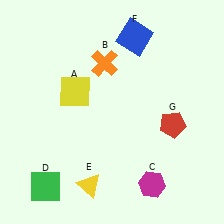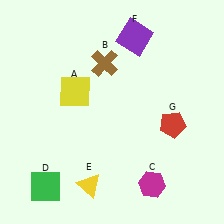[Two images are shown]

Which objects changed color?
B changed from orange to brown. F changed from blue to purple.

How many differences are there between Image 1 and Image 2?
There are 2 differences between the two images.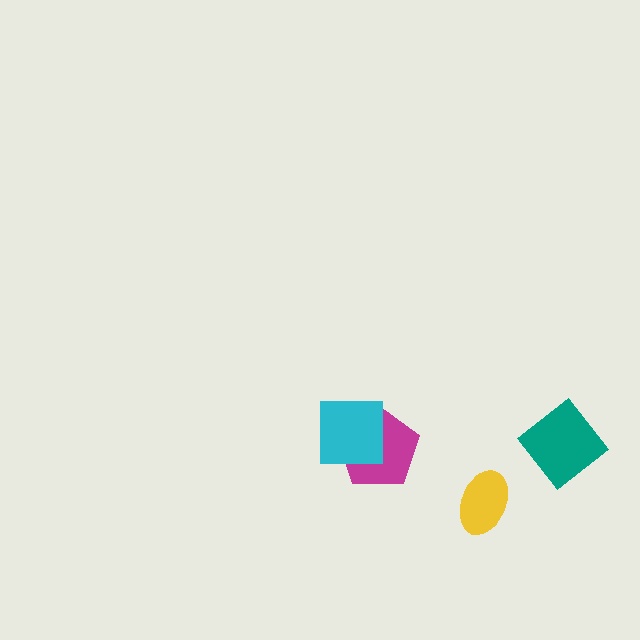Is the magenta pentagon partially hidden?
Yes, it is partially covered by another shape.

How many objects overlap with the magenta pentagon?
1 object overlaps with the magenta pentagon.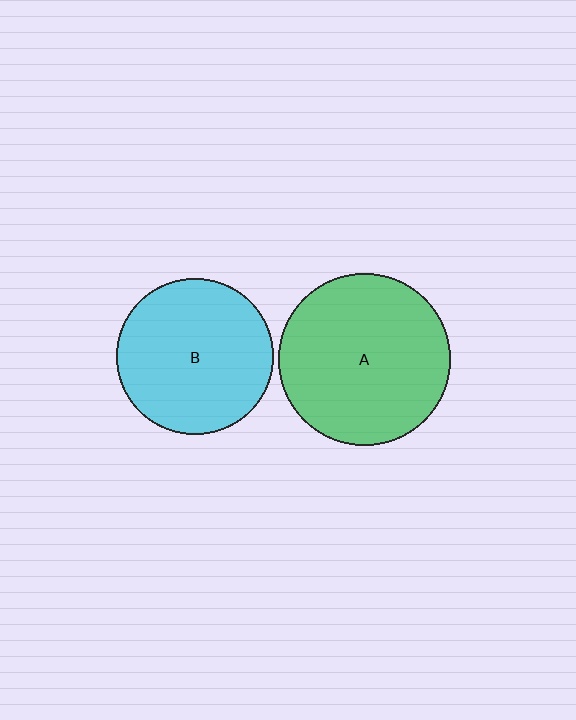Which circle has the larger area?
Circle A (green).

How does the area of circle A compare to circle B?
Approximately 1.2 times.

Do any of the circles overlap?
No, none of the circles overlap.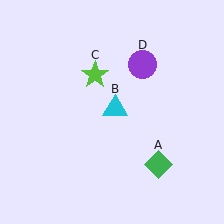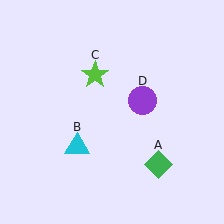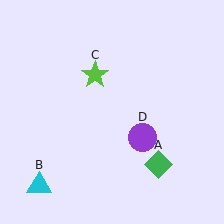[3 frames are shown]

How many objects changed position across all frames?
2 objects changed position: cyan triangle (object B), purple circle (object D).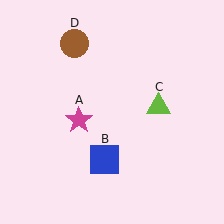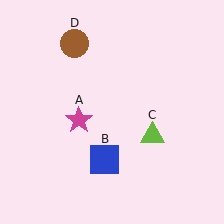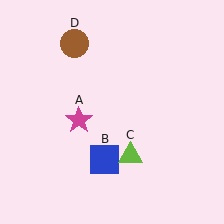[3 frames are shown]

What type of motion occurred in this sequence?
The lime triangle (object C) rotated clockwise around the center of the scene.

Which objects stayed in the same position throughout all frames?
Magenta star (object A) and blue square (object B) and brown circle (object D) remained stationary.